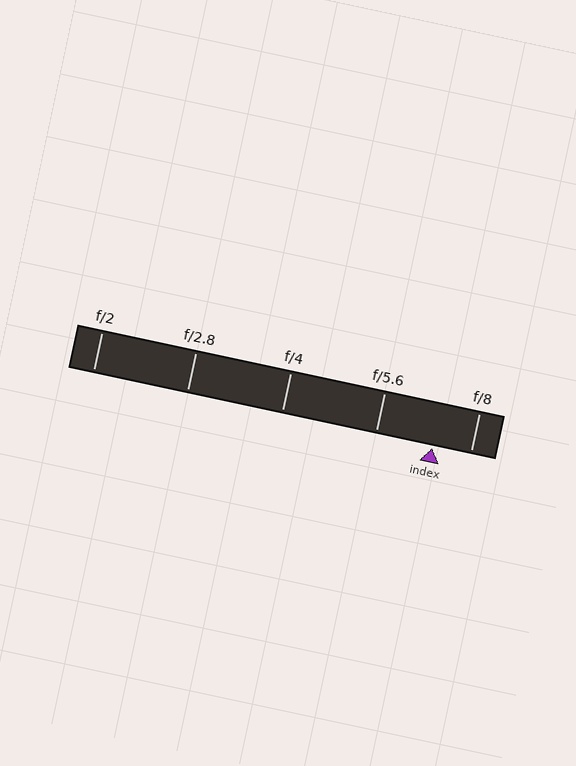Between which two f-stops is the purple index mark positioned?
The index mark is between f/5.6 and f/8.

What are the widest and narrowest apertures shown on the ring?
The widest aperture shown is f/2 and the narrowest is f/8.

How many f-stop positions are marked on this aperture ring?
There are 5 f-stop positions marked.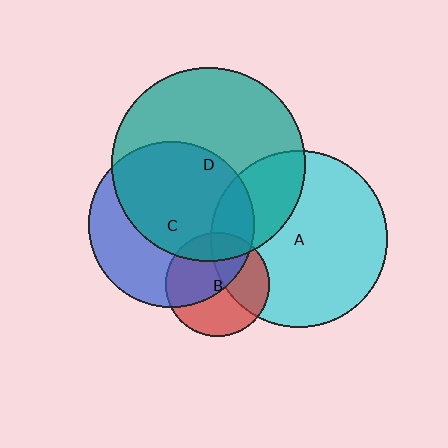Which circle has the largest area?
Circle D (teal).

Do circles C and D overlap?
Yes.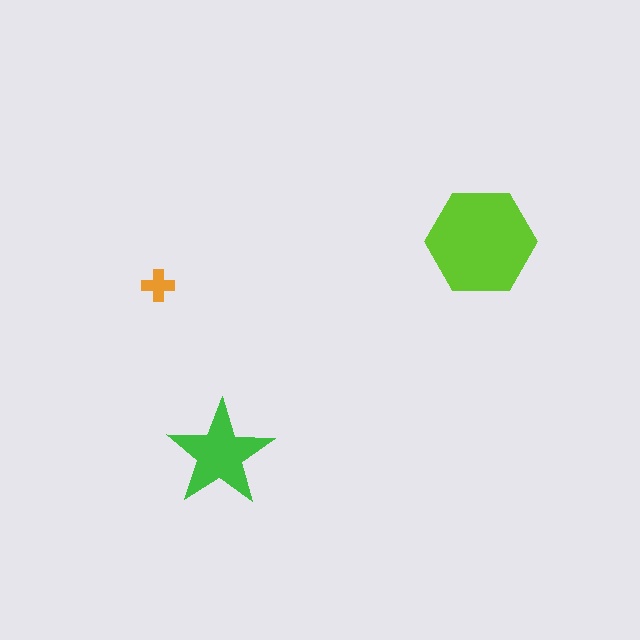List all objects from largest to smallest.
The lime hexagon, the green star, the orange cross.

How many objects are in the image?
There are 3 objects in the image.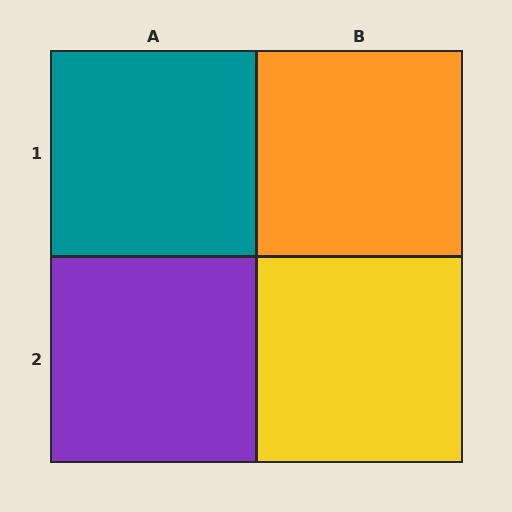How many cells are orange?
1 cell is orange.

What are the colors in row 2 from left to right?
Purple, yellow.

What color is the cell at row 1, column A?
Teal.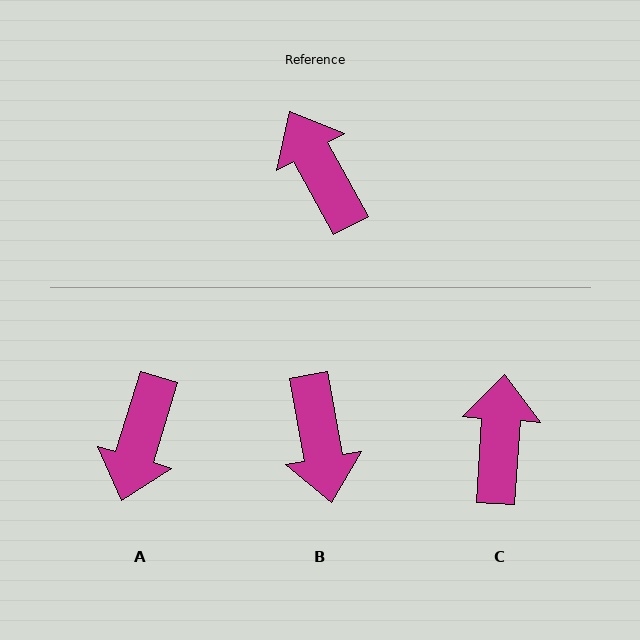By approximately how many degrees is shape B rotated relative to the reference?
Approximately 162 degrees counter-clockwise.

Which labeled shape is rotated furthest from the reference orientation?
B, about 162 degrees away.